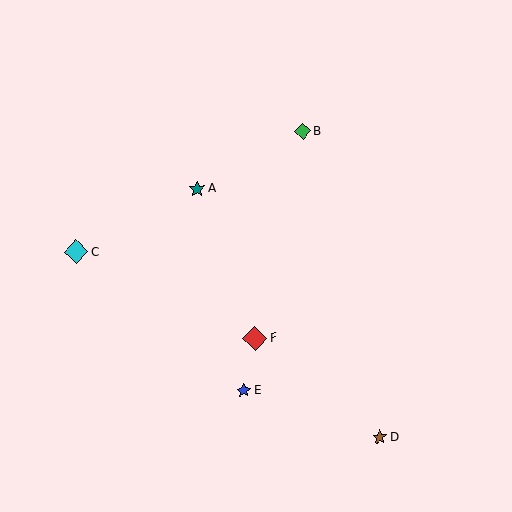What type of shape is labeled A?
Shape A is a teal star.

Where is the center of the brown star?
The center of the brown star is at (380, 437).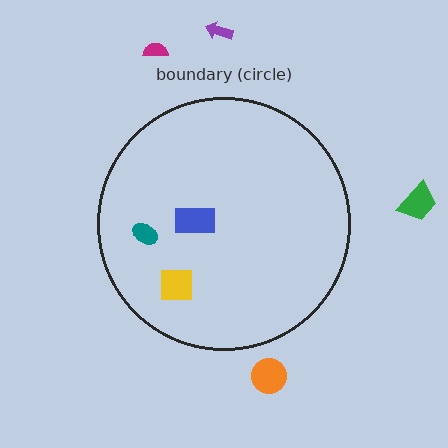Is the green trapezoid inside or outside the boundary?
Outside.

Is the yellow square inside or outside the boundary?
Inside.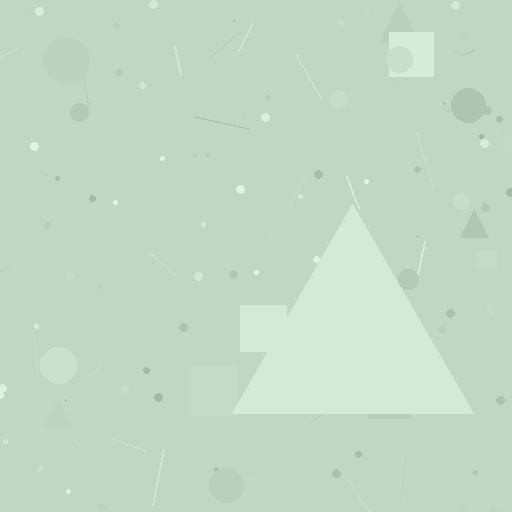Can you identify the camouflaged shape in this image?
The camouflaged shape is a triangle.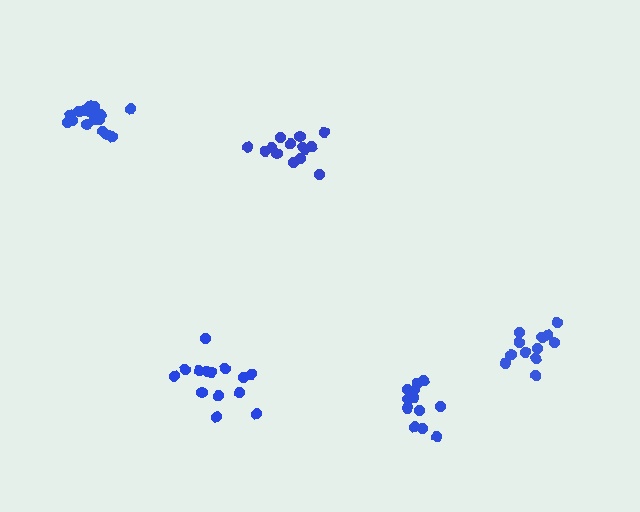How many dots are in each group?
Group 1: 14 dots, Group 2: 12 dots, Group 3: 16 dots, Group 4: 12 dots, Group 5: 14 dots (68 total).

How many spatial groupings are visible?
There are 5 spatial groupings.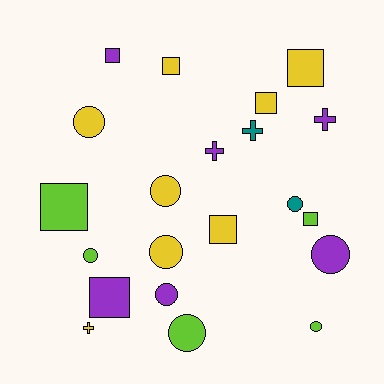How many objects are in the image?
There are 21 objects.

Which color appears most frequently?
Yellow, with 8 objects.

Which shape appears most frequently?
Circle, with 9 objects.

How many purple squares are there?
There are 2 purple squares.